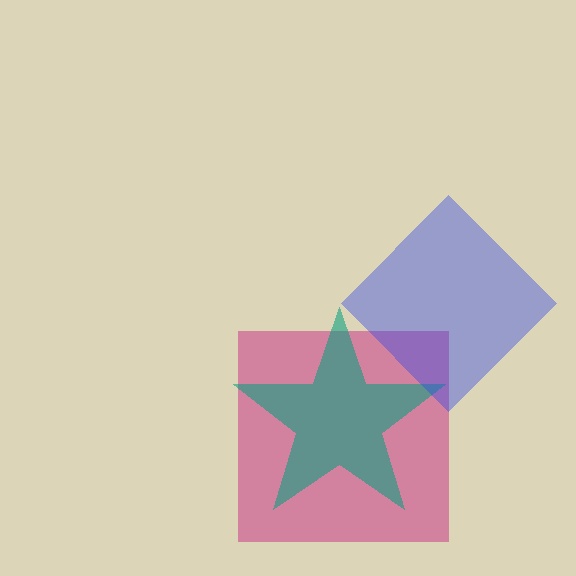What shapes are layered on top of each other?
The layered shapes are: a magenta square, a teal star, a blue diamond.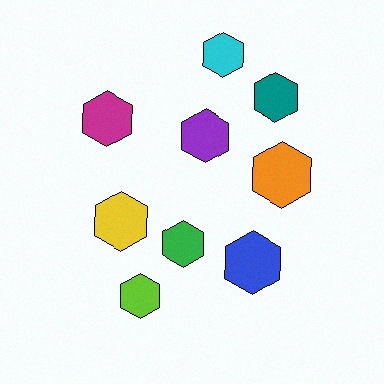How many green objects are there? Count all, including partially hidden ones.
There is 1 green object.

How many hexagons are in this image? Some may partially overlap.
There are 9 hexagons.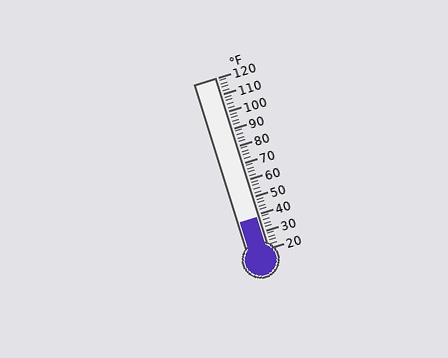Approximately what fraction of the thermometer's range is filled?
The thermometer is filled to approximately 20% of its range.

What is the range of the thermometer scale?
The thermometer scale ranges from 20°F to 120°F.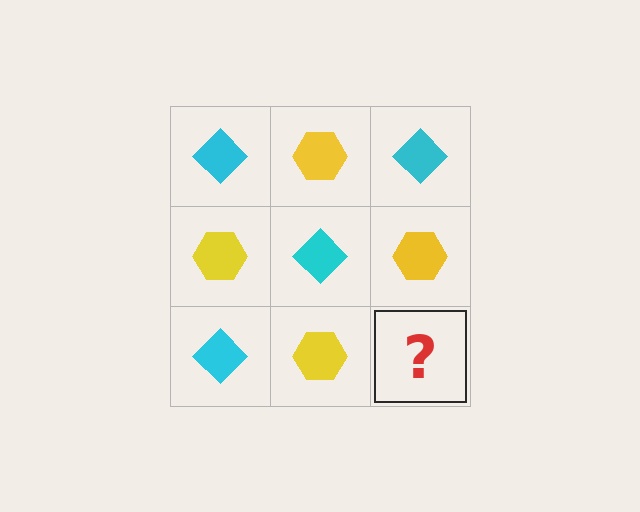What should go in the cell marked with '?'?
The missing cell should contain a cyan diamond.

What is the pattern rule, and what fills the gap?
The rule is that it alternates cyan diamond and yellow hexagon in a checkerboard pattern. The gap should be filled with a cyan diamond.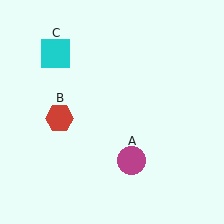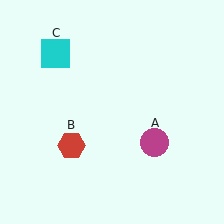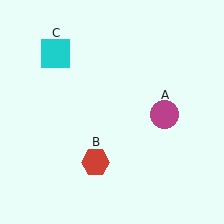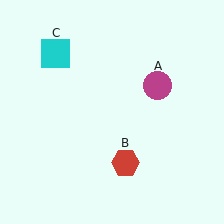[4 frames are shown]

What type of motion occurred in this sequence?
The magenta circle (object A), red hexagon (object B) rotated counterclockwise around the center of the scene.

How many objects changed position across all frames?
2 objects changed position: magenta circle (object A), red hexagon (object B).